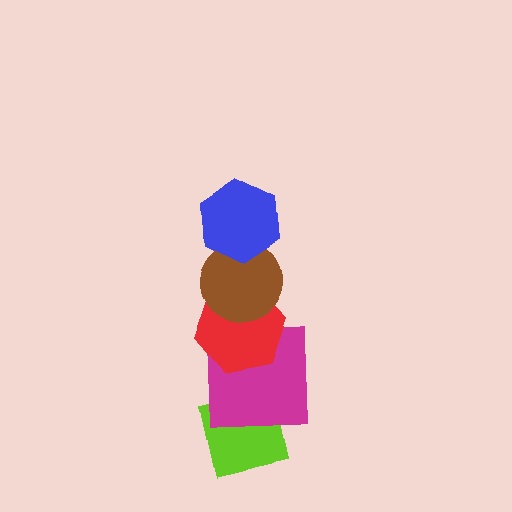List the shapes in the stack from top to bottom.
From top to bottom: the blue hexagon, the brown circle, the red hexagon, the magenta square, the lime square.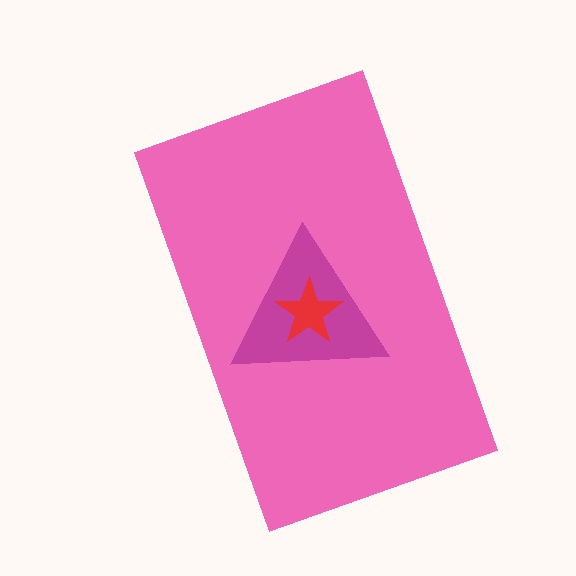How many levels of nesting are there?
3.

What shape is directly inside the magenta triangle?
The red star.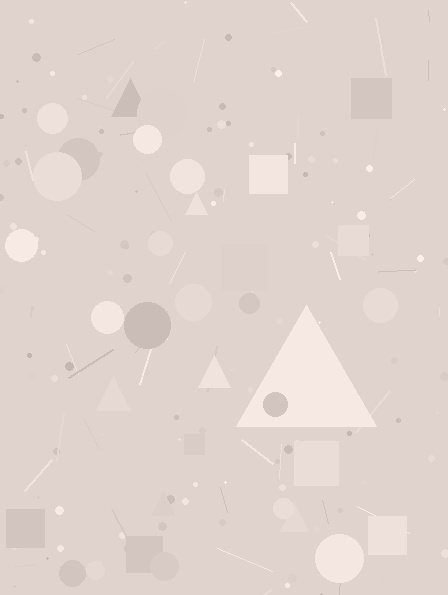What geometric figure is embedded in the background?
A triangle is embedded in the background.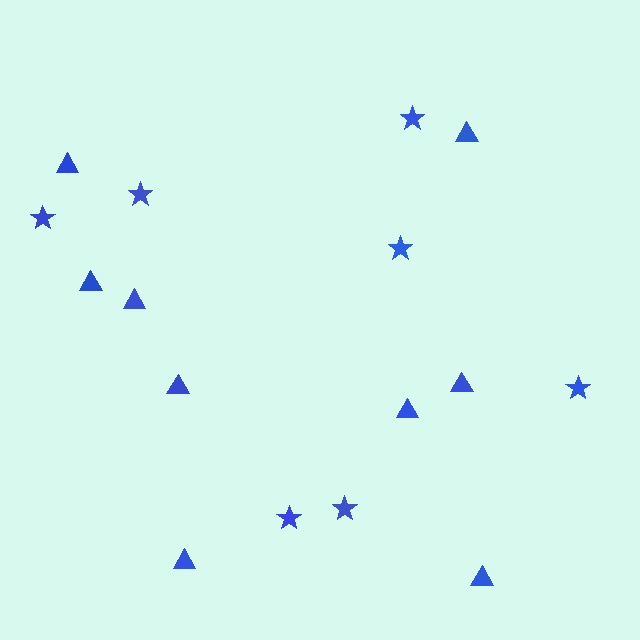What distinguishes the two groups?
There are 2 groups: one group of triangles (9) and one group of stars (7).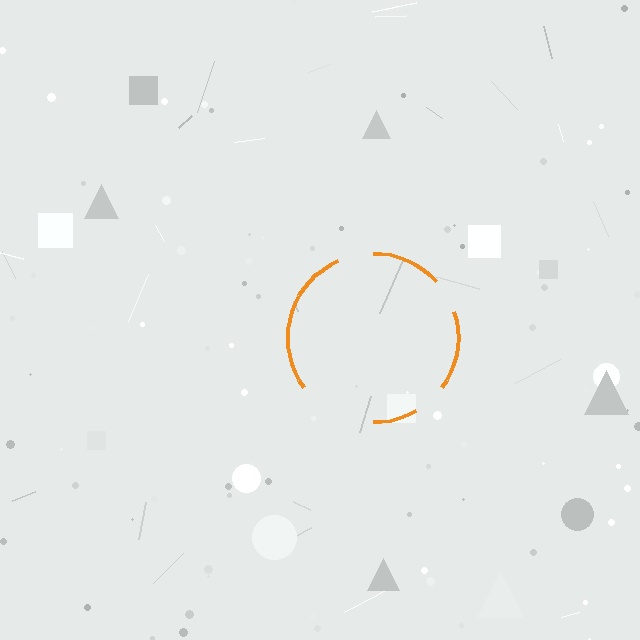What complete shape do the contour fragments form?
The contour fragments form a circle.